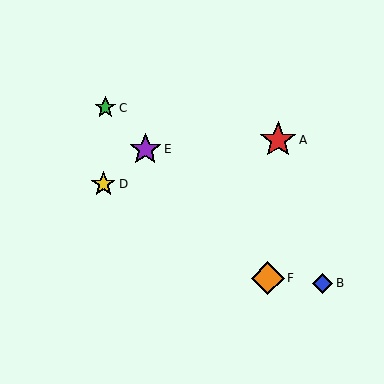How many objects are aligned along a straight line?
3 objects (C, E, F) are aligned along a straight line.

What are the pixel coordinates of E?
Object E is at (145, 149).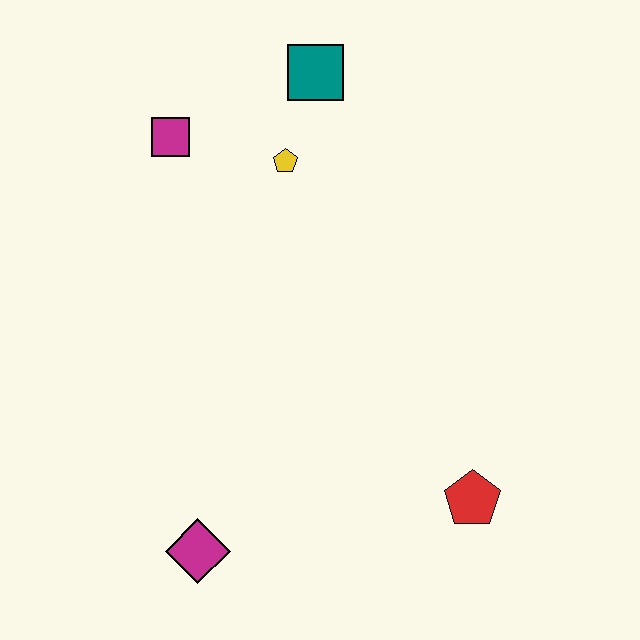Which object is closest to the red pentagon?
The magenta diamond is closest to the red pentagon.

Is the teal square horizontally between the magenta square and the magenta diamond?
No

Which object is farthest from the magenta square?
The red pentagon is farthest from the magenta square.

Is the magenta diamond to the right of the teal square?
No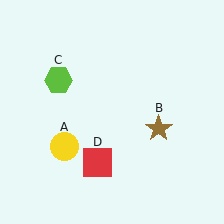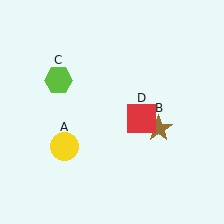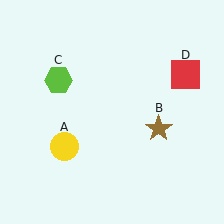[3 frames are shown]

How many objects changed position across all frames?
1 object changed position: red square (object D).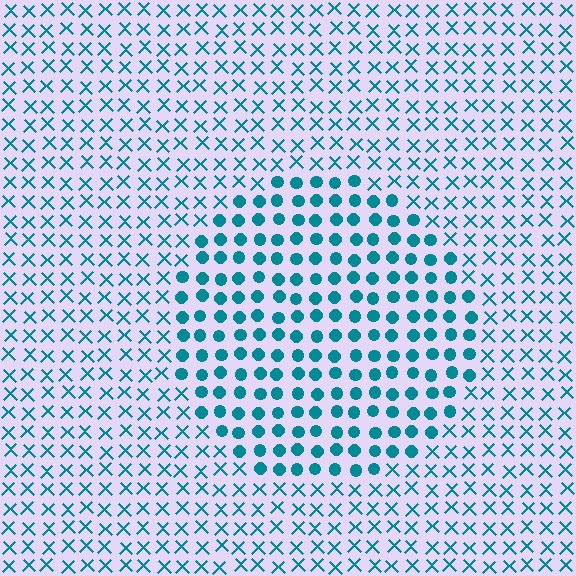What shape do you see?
I see a circle.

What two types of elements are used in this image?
The image uses circles inside the circle region and X marks outside it.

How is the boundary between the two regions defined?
The boundary is defined by a change in element shape: circles inside vs. X marks outside. All elements share the same color and spacing.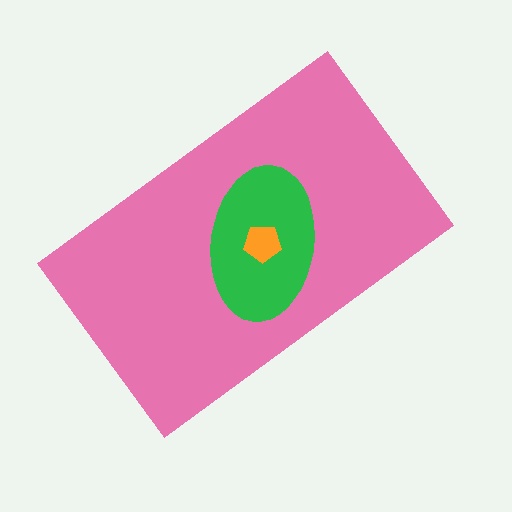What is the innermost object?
The orange pentagon.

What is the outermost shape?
The pink rectangle.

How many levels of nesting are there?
3.